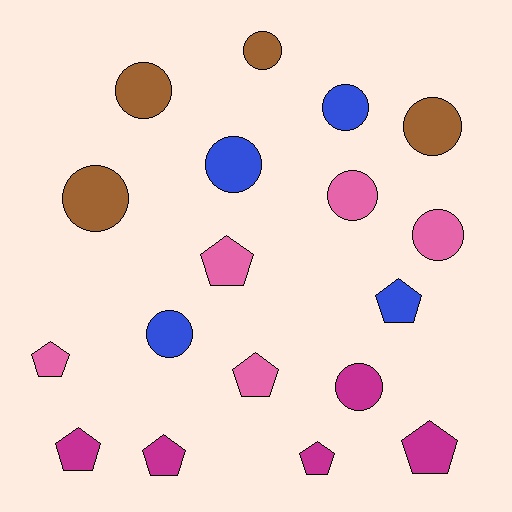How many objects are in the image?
There are 18 objects.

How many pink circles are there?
There are 2 pink circles.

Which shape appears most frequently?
Circle, with 10 objects.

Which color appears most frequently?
Magenta, with 5 objects.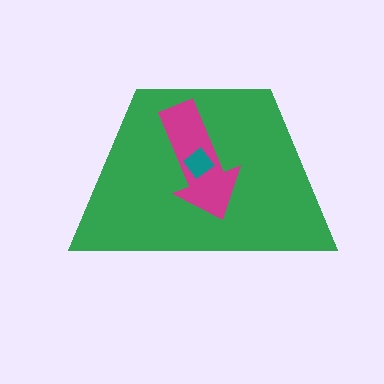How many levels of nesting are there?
3.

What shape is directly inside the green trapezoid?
The magenta arrow.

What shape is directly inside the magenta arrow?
The teal diamond.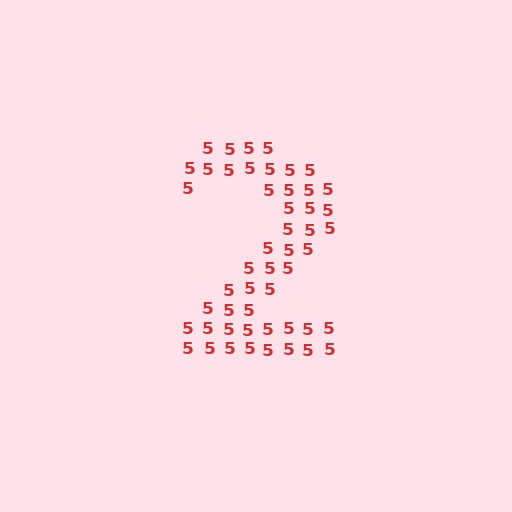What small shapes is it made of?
It is made of small digit 5's.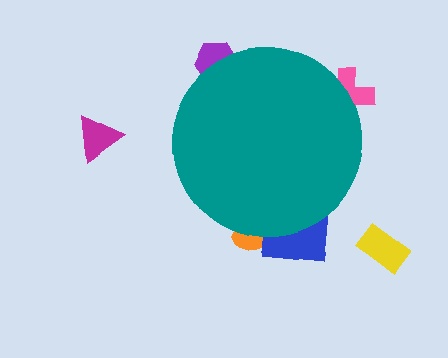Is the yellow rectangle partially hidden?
No, the yellow rectangle is fully visible.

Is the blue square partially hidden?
Yes, the blue square is partially hidden behind the teal circle.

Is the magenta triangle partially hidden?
No, the magenta triangle is fully visible.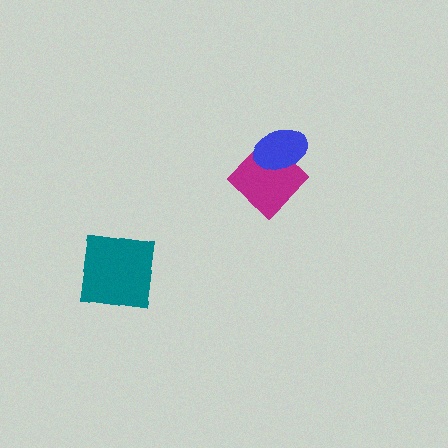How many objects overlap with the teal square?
0 objects overlap with the teal square.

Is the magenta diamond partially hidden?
Yes, it is partially covered by another shape.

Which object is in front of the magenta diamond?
The blue ellipse is in front of the magenta diamond.